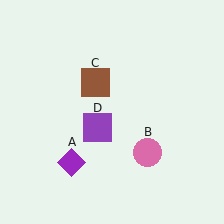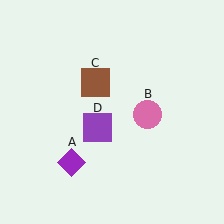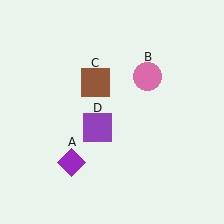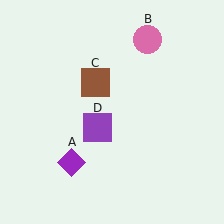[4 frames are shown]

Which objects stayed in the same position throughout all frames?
Purple diamond (object A) and brown square (object C) and purple square (object D) remained stationary.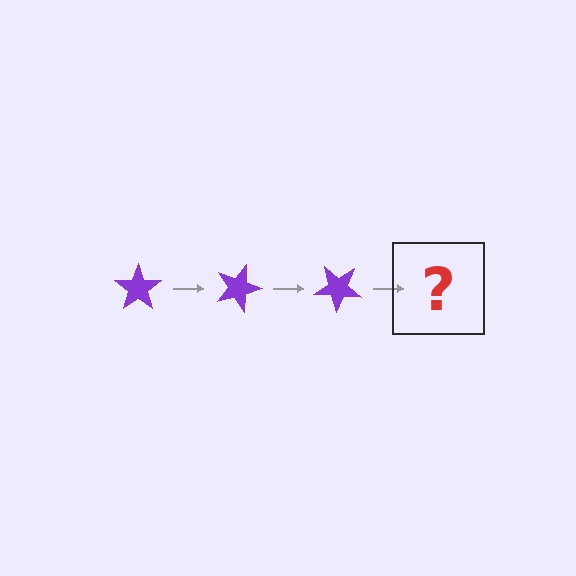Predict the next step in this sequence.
The next step is a purple star rotated 60 degrees.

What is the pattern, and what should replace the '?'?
The pattern is that the star rotates 20 degrees each step. The '?' should be a purple star rotated 60 degrees.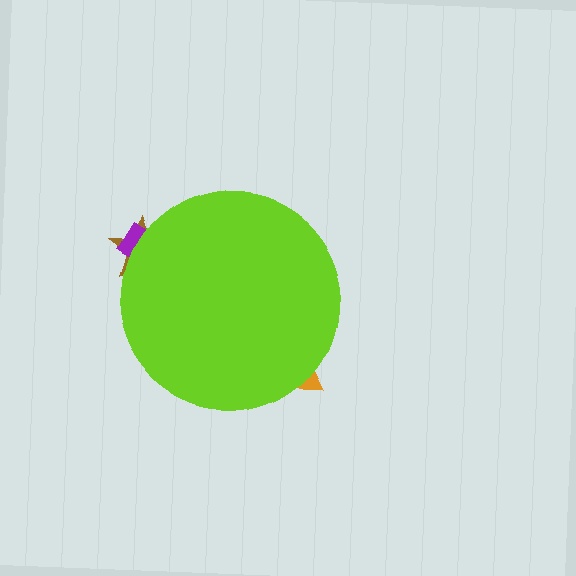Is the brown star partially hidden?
Yes, the brown star is partially hidden behind the lime circle.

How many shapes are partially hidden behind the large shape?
3 shapes are partially hidden.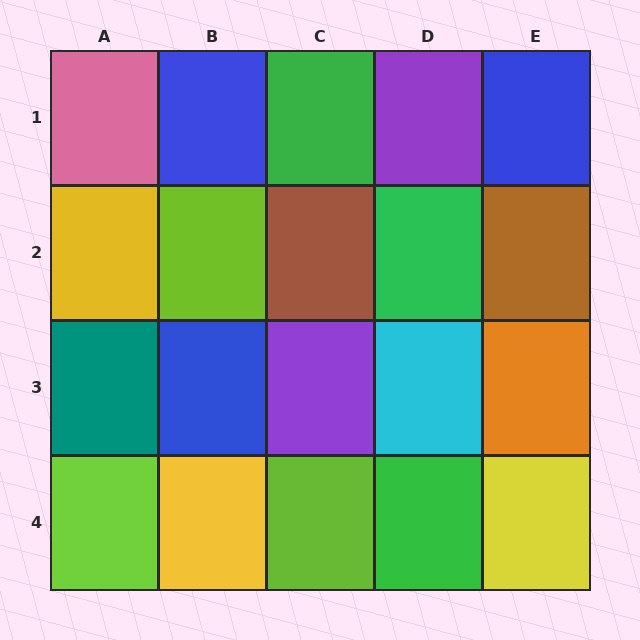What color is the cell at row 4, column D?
Green.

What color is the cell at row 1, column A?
Pink.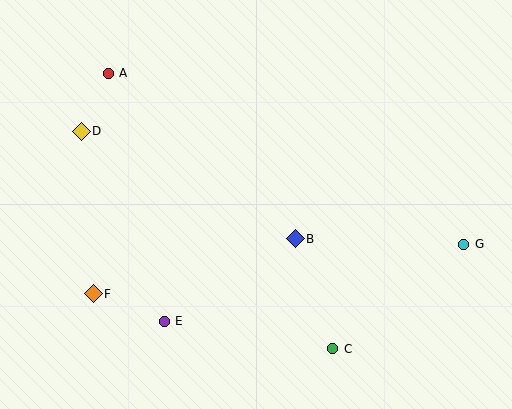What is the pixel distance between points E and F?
The distance between E and F is 76 pixels.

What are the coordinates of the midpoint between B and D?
The midpoint between B and D is at (188, 185).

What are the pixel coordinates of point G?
Point G is at (464, 244).